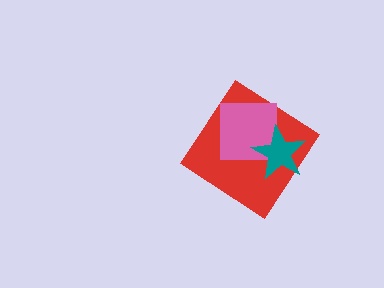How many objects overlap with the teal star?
2 objects overlap with the teal star.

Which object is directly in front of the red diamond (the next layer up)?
The pink square is directly in front of the red diamond.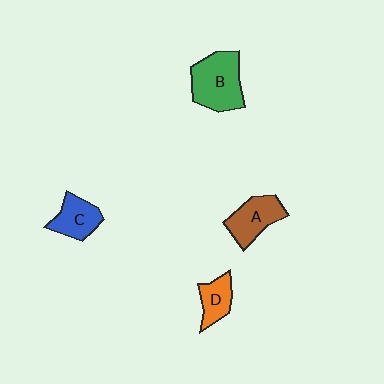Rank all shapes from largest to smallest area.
From largest to smallest: B (green), A (brown), C (blue), D (orange).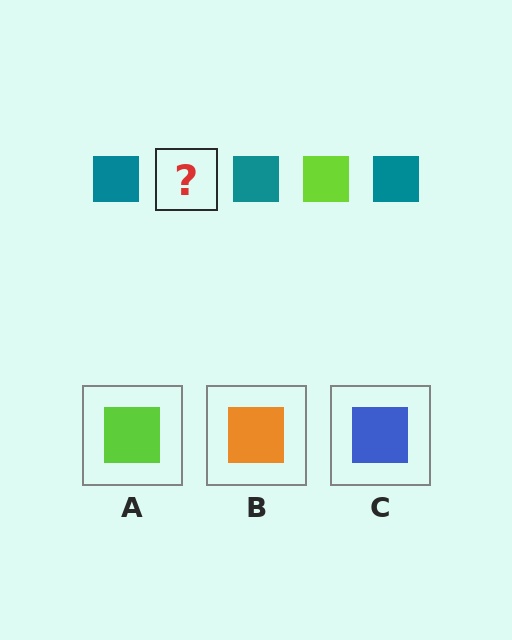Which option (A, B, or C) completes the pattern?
A.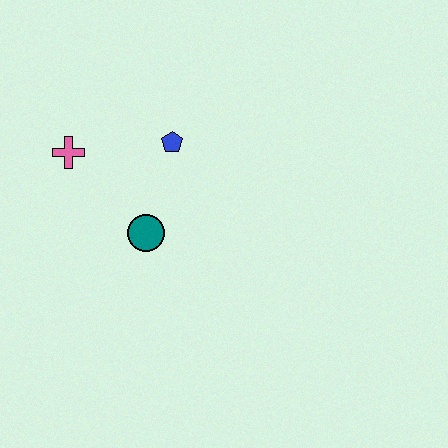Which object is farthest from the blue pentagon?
The pink cross is farthest from the blue pentagon.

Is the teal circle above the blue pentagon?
No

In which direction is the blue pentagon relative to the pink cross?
The blue pentagon is to the right of the pink cross.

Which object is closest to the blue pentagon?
The teal circle is closest to the blue pentagon.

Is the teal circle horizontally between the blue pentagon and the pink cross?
Yes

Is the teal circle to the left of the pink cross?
No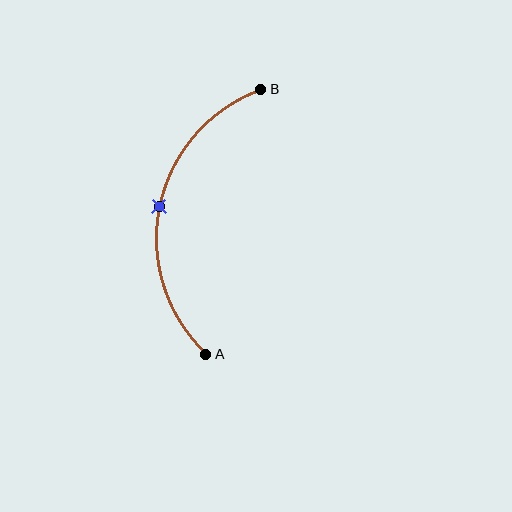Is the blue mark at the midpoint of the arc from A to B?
Yes. The blue mark lies on the arc at equal arc-length from both A and B — it is the arc midpoint.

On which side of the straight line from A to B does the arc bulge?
The arc bulges to the left of the straight line connecting A and B.